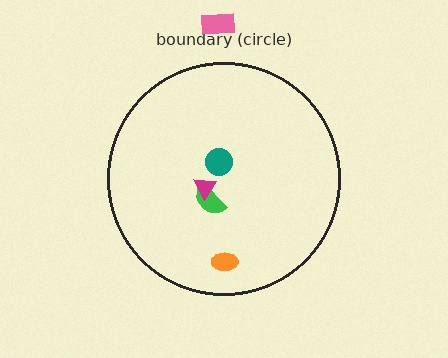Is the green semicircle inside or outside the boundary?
Inside.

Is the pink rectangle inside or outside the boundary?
Outside.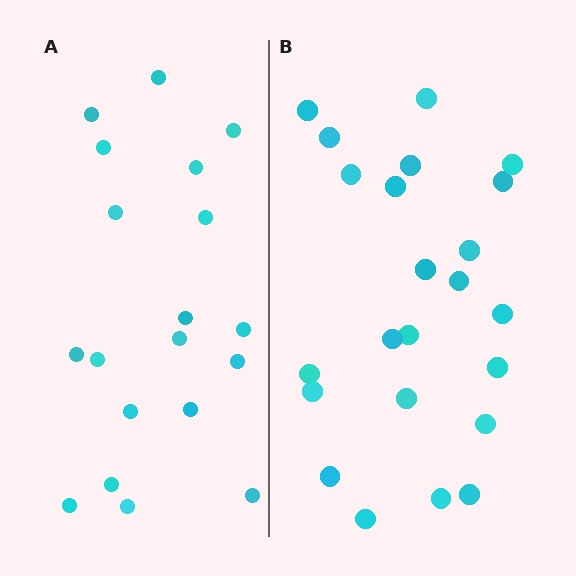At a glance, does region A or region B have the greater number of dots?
Region B (the right region) has more dots.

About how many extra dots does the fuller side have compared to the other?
Region B has about 4 more dots than region A.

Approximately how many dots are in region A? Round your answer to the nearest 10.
About 20 dots. (The exact count is 19, which rounds to 20.)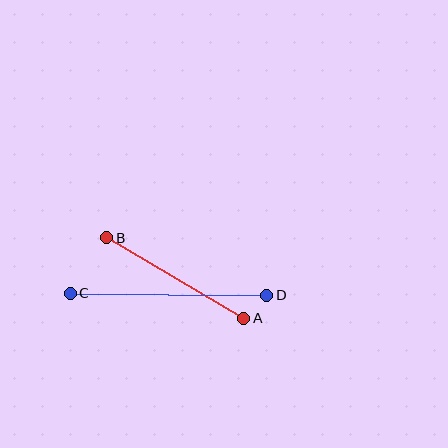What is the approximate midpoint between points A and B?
The midpoint is at approximately (175, 278) pixels.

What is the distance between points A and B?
The distance is approximately 159 pixels.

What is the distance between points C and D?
The distance is approximately 196 pixels.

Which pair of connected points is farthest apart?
Points C and D are farthest apart.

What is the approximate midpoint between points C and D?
The midpoint is at approximately (168, 294) pixels.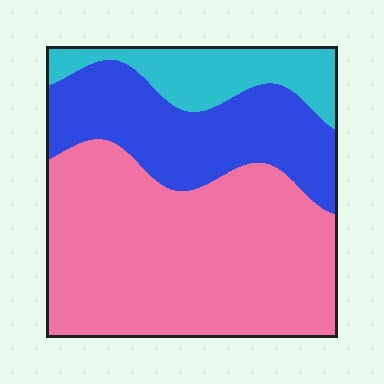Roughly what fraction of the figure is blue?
Blue takes up between a sixth and a third of the figure.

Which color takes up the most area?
Pink, at roughly 55%.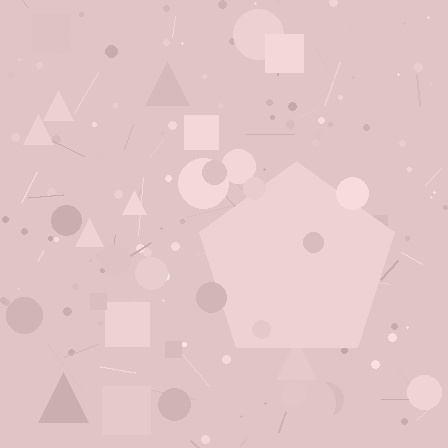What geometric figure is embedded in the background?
A pentagon is embedded in the background.